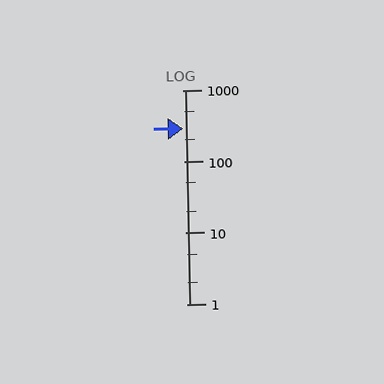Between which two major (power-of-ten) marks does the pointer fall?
The pointer is between 100 and 1000.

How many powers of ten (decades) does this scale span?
The scale spans 3 decades, from 1 to 1000.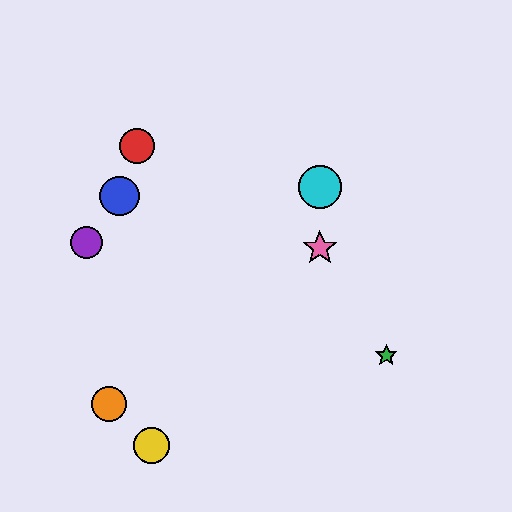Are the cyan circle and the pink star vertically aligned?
Yes, both are at x≈320.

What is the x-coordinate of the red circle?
The red circle is at x≈137.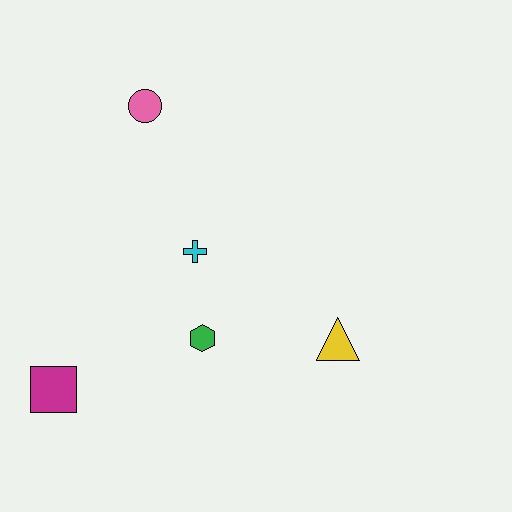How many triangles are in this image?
There is 1 triangle.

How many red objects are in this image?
There are no red objects.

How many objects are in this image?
There are 5 objects.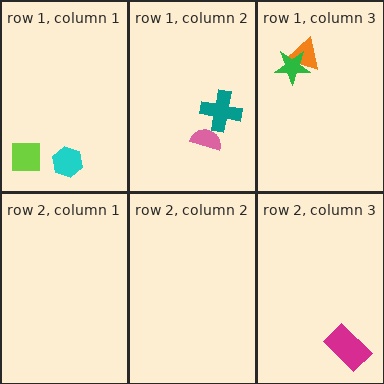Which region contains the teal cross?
The row 1, column 2 region.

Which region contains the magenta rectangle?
The row 2, column 3 region.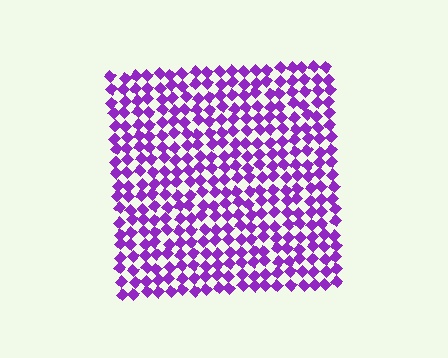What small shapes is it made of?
It is made of small diamonds.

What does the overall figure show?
The overall figure shows a square.